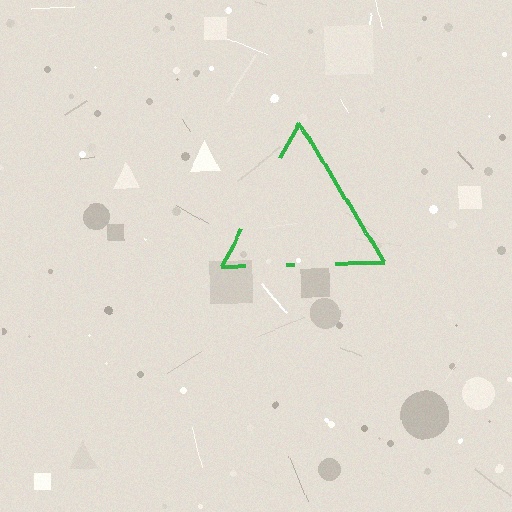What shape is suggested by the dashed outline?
The dashed outline suggests a triangle.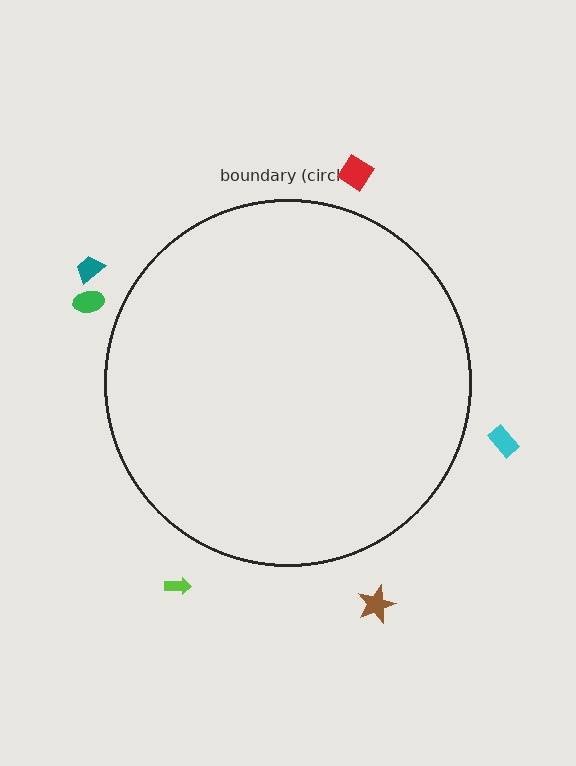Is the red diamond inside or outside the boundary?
Outside.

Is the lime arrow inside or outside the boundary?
Outside.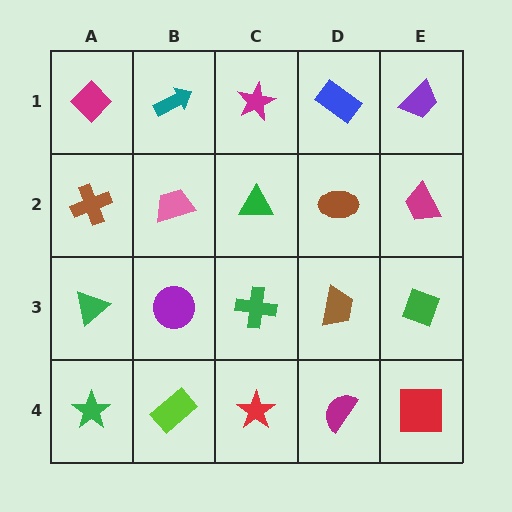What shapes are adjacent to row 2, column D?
A blue rectangle (row 1, column D), a brown trapezoid (row 3, column D), a green triangle (row 2, column C), a magenta trapezoid (row 2, column E).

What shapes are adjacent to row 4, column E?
A green diamond (row 3, column E), a magenta semicircle (row 4, column D).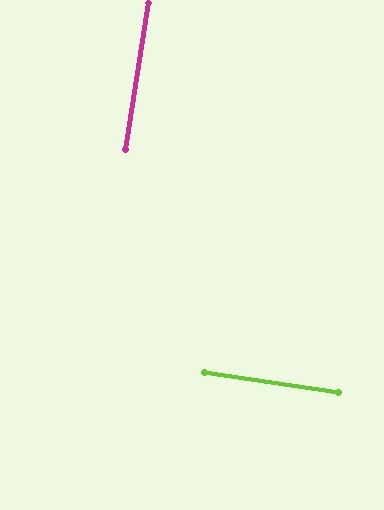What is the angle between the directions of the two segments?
Approximately 89 degrees.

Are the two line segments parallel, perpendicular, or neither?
Perpendicular — they meet at approximately 89°.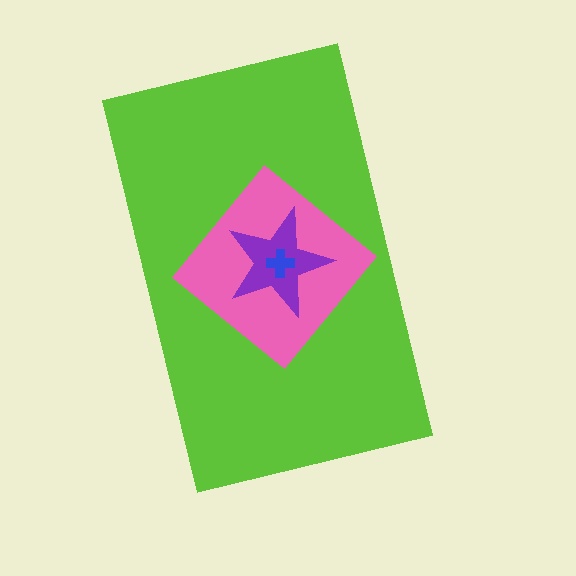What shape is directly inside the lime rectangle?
The pink diamond.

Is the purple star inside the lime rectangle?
Yes.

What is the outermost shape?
The lime rectangle.